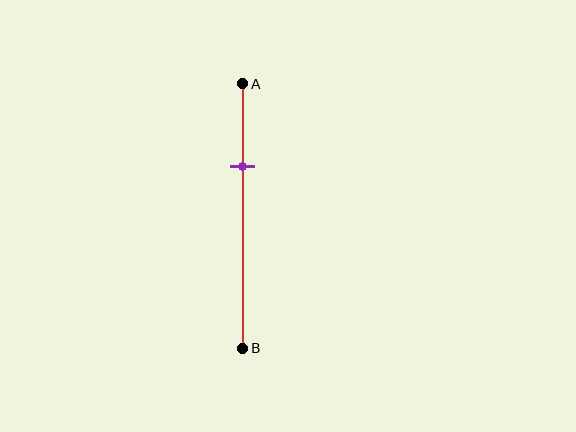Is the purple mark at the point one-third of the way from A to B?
Yes, the mark is approximately at the one-third point.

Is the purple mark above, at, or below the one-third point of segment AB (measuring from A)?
The purple mark is approximately at the one-third point of segment AB.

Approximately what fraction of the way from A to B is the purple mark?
The purple mark is approximately 30% of the way from A to B.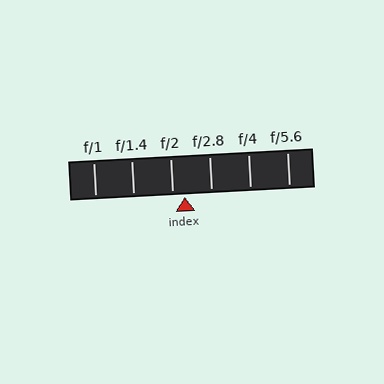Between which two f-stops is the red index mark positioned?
The index mark is between f/2 and f/2.8.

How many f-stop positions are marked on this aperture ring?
There are 6 f-stop positions marked.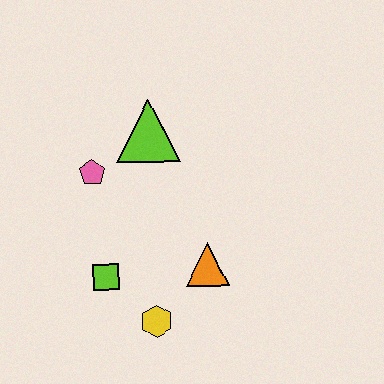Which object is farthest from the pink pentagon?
The yellow hexagon is farthest from the pink pentagon.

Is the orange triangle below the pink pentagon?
Yes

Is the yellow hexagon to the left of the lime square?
No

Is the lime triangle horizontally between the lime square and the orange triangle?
Yes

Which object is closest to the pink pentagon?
The lime triangle is closest to the pink pentagon.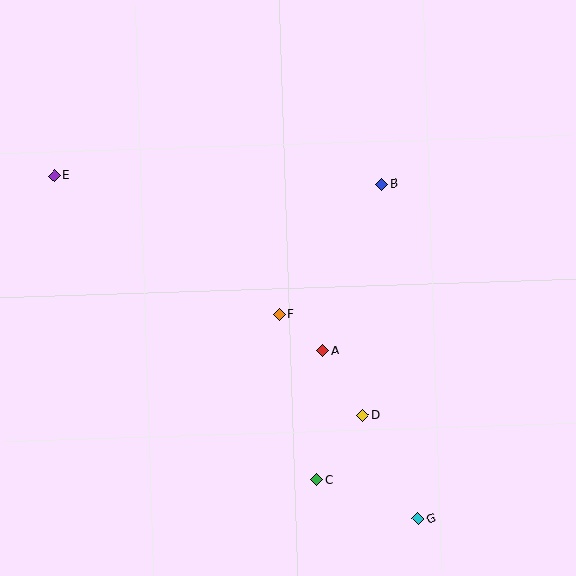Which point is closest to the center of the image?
Point F at (279, 315) is closest to the center.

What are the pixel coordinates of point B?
Point B is at (382, 184).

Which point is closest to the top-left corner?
Point E is closest to the top-left corner.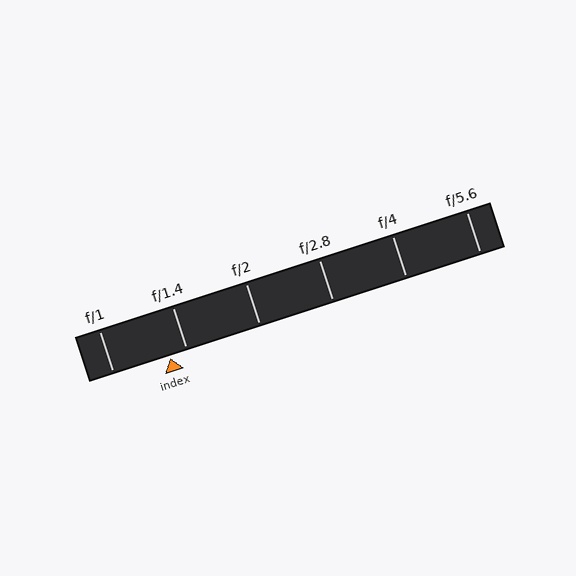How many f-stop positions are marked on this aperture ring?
There are 6 f-stop positions marked.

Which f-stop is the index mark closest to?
The index mark is closest to f/1.4.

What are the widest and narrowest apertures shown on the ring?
The widest aperture shown is f/1 and the narrowest is f/5.6.